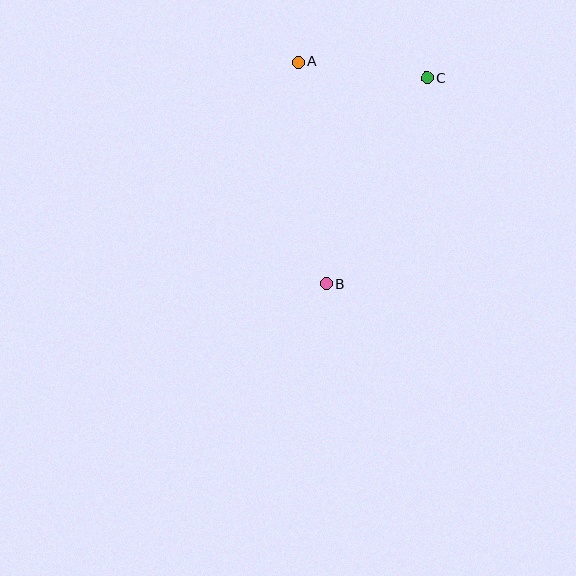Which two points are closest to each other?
Points A and C are closest to each other.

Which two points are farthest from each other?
Points B and C are farthest from each other.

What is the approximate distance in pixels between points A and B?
The distance between A and B is approximately 223 pixels.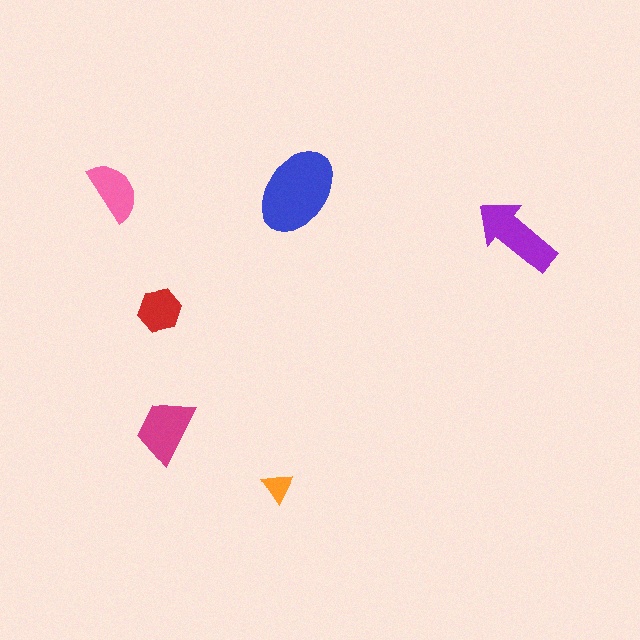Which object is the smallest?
The orange triangle.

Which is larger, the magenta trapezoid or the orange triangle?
The magenta trapezoid.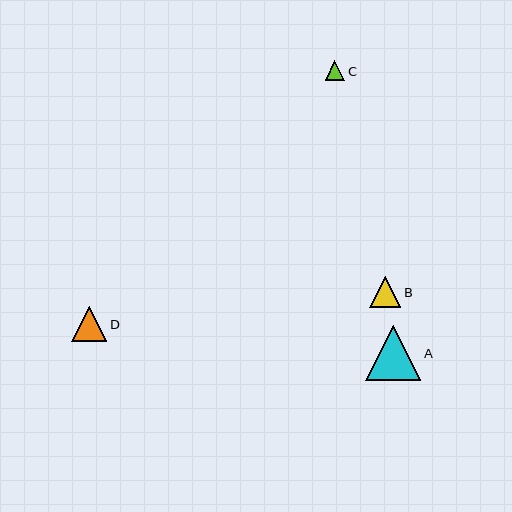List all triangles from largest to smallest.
From largest to smallest: A, D, B, C.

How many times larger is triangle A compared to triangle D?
Triangle A is approximately 1.6 times the size of triangle D.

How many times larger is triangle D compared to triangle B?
Triangle D is approximately 1.1 times the size of triangle B.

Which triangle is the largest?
Triangle A is the largest with a size of approximately 55 pixels.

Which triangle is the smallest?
Triangle C is the smallest with a size of approximately 20 pixels.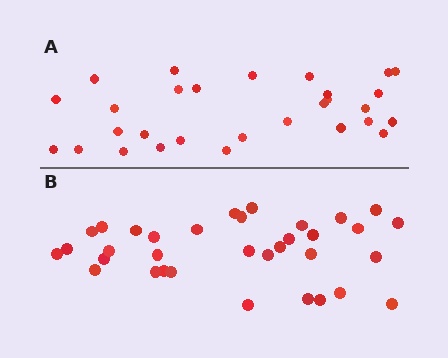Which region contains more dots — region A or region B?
Region B (the bottom region) has more dots.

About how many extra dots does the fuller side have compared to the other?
Region B has about 5 more dots than region A.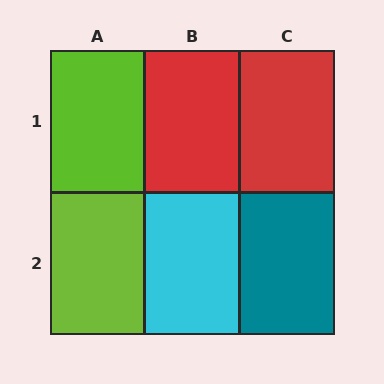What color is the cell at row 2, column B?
Cyan.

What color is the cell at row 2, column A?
Lime.